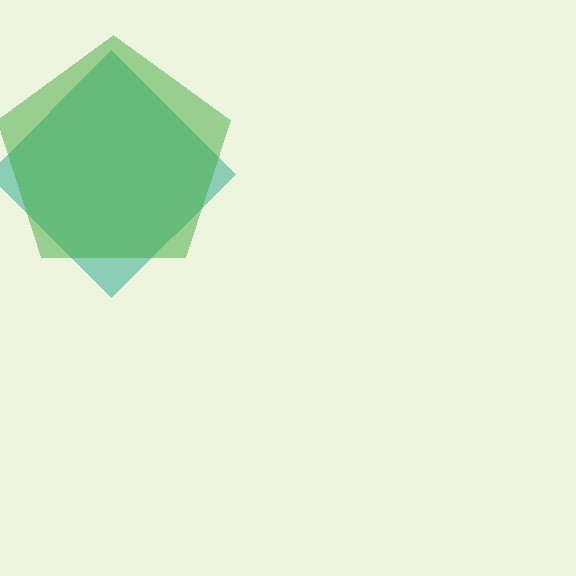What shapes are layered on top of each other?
The layered shapes are: a teal diamond, a green pentagon.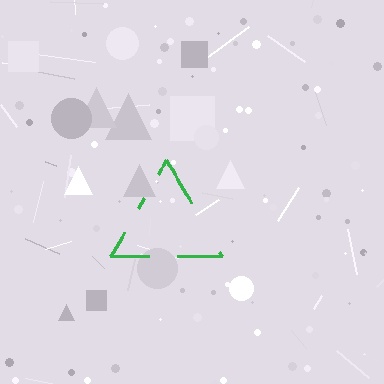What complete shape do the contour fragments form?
The contour fragments form a triangle.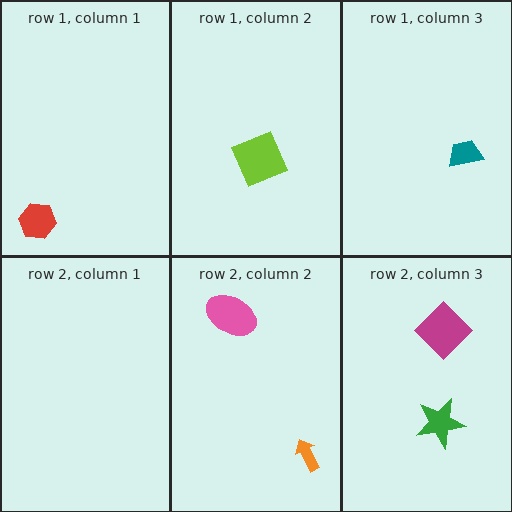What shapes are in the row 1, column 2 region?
The lime square.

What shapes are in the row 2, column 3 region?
The green star, the magenta diamond.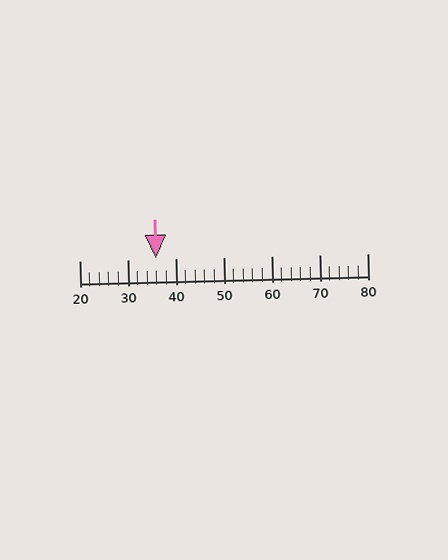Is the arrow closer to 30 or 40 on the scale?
The arrow is closer to 40.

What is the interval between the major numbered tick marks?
The major tick marks are spaced 10 units apart.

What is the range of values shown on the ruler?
The ruler shows values from 20 to 80.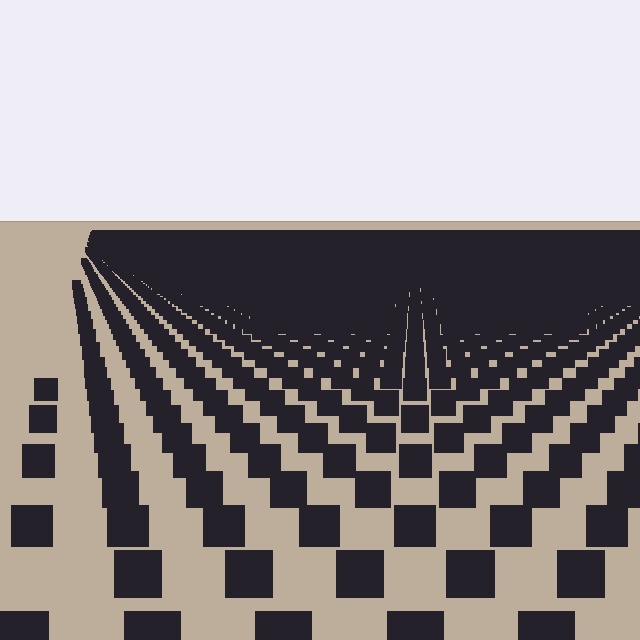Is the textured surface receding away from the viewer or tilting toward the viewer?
The surface is receding away from the viewer. Texture elements get smaller and denser toward the top.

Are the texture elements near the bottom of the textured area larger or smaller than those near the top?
Larger. Near the bottom, elements are closer to the viewer and appear at a bigger on-screen size.